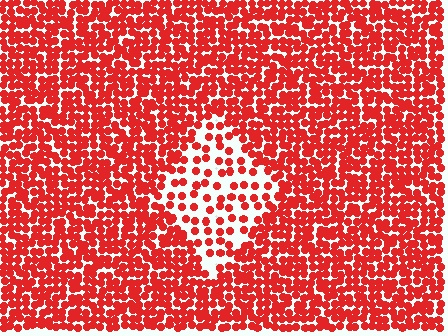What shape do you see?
I see a diamond.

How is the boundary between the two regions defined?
The boundary is defined by a change in element density (approximately 2.5x ratio). All elements are the same color, size, and shape.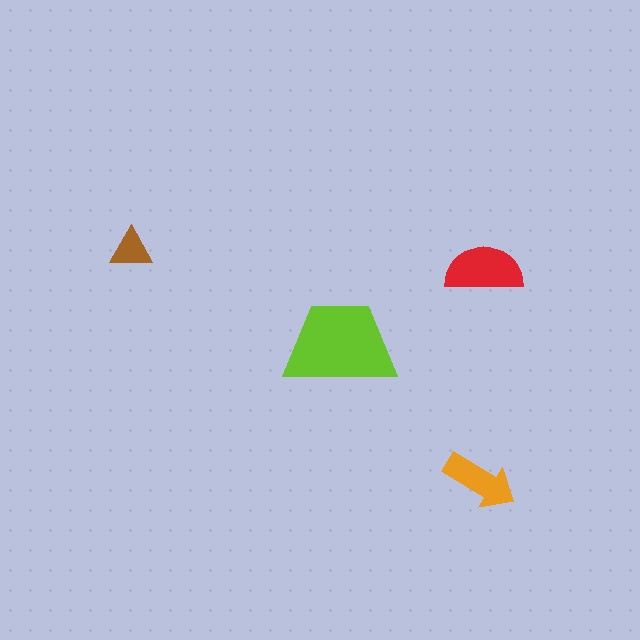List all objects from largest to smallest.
The lime trapezoid, the red semicircle, the orange arrow, the brown triangle.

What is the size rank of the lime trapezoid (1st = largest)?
1st.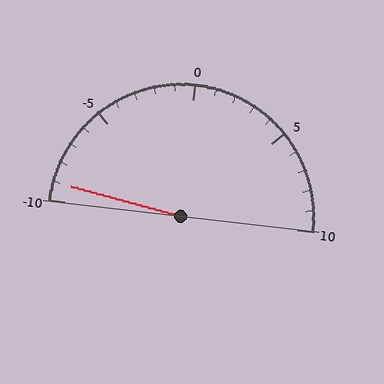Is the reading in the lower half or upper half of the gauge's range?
The reading is in the lower half of the range (-10 to 10).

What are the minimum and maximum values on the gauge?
The gauge ranges from -10 to 10.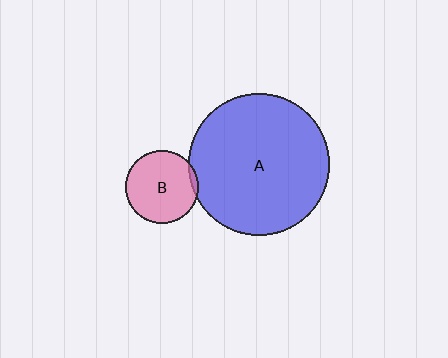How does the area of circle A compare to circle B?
Approximately 3.8 times.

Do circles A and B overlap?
Yes.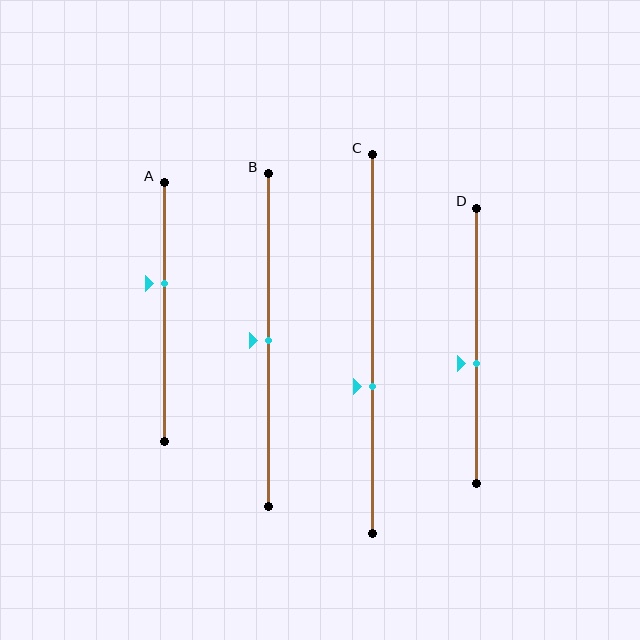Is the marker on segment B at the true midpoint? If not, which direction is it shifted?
Yes, the marker on segment B is at the true midpoint.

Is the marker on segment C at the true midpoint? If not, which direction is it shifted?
No, the marker on segment C is shifted downward by about 11% of the segment length.